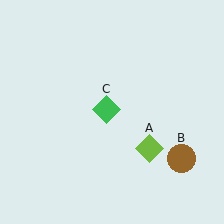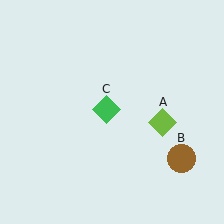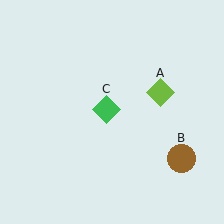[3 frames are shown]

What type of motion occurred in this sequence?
The lime diamond (object A) rotated counterclockwise around the center of the scene.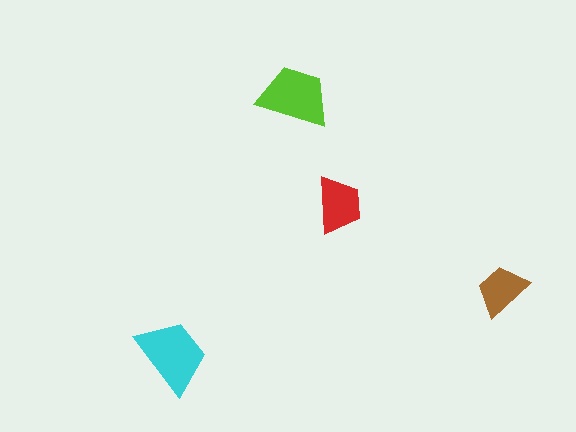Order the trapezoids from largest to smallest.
the cyan one, the lime one, the red one, the brown one.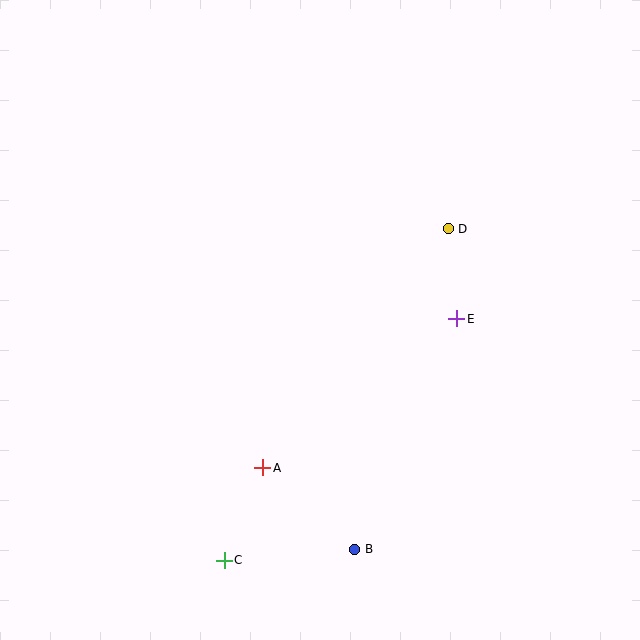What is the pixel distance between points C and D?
The distance between C and D is 400 pixels.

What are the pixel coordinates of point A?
Point A is at (263, 468).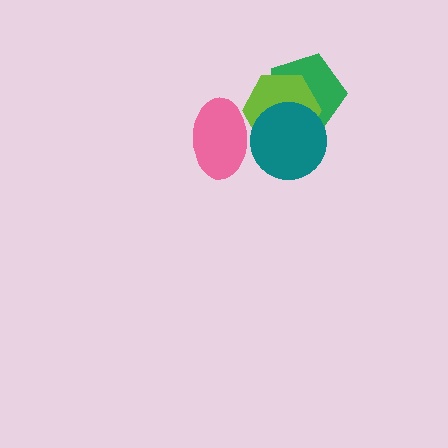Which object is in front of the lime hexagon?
The teal circle is in front of the lime hexagon.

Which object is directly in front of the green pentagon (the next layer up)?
The lime hexagon is directly in front of the green pentagon.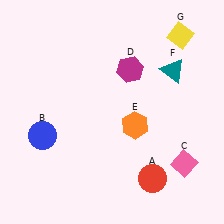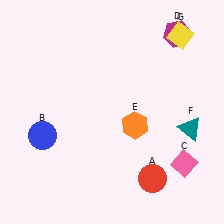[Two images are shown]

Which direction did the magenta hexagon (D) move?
The magenta hexagon (D) moved right.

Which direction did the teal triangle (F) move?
The teal triangle (F) moved down.